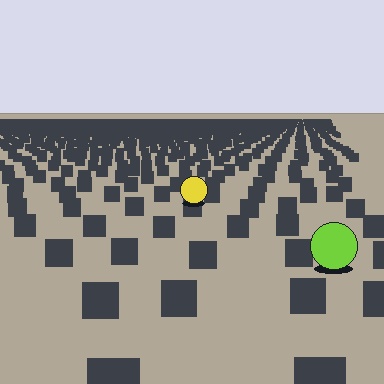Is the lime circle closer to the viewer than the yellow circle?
Yes. The lime circle is closer — you can tell from the texture gradient: the ground texture is coarser near it.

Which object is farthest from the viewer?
The yellow circle is farthest from the viewer. It appears smaller and the ground texture around it is denser.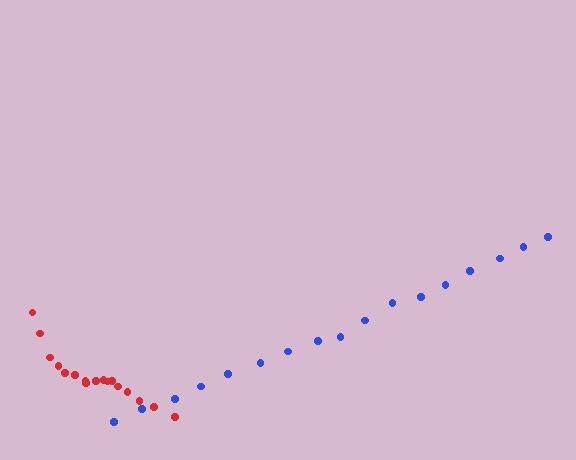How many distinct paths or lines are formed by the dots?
There are 2 distinct paths.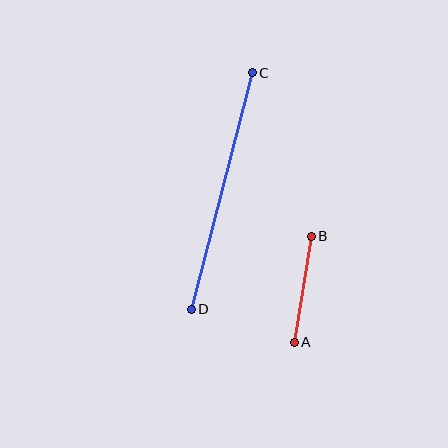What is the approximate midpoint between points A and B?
The midpoint is at approximately (303, 289) pixels.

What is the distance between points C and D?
The distance is approximately 244 pixels.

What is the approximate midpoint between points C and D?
The midpoint is at approximately (222, 191) pixels.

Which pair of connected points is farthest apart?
Points C and D are farthest apart.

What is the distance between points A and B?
The distance is approximately 107 pixels.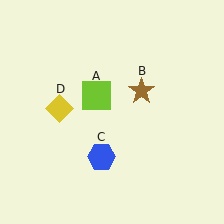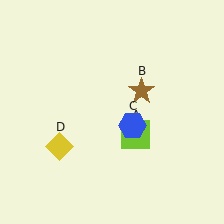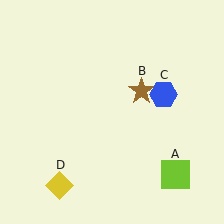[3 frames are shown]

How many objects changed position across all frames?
3 objects changed position: lime square (object A), blue hexagon (object C), yellow diamond (object D).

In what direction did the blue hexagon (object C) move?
The blue hexagon (object C) moved up and to the right.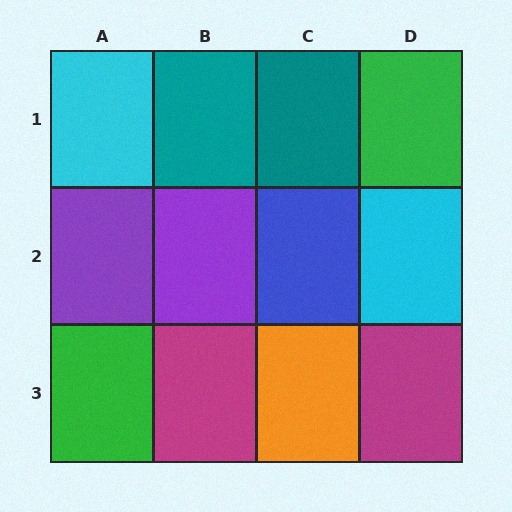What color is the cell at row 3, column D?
Magenta.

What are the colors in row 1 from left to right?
Cyan, teal, teal, green.